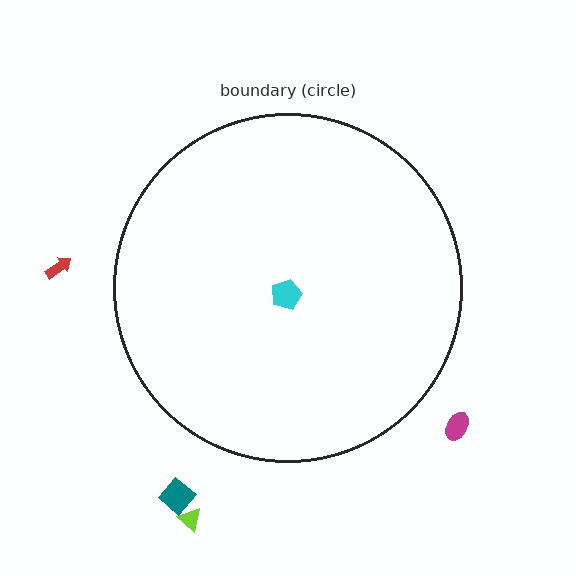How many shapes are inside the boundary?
1 inside, 4 outside.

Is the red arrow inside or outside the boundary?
Outside.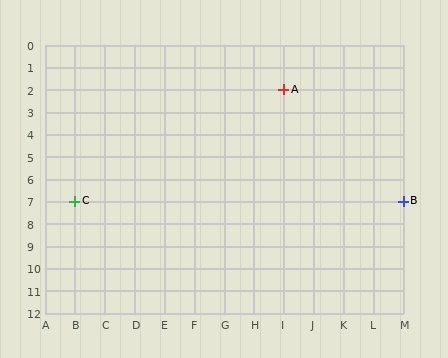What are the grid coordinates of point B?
Point B is at grid coordinates (M, 7).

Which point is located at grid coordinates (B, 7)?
Point C is at (B, 7).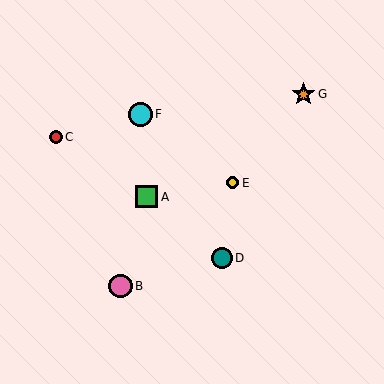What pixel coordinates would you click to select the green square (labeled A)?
Click at (146, 197) to select the green square A.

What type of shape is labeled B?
Shape B is a pink circle.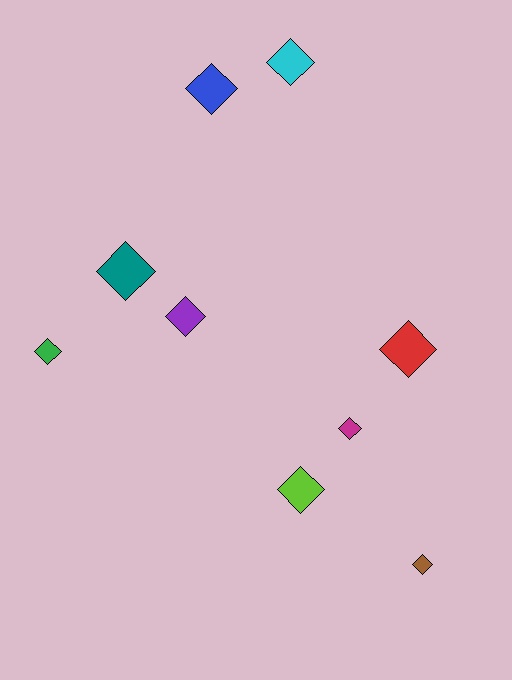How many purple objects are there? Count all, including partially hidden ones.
There is 1 purple object.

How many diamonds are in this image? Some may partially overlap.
There are 9 diamonds.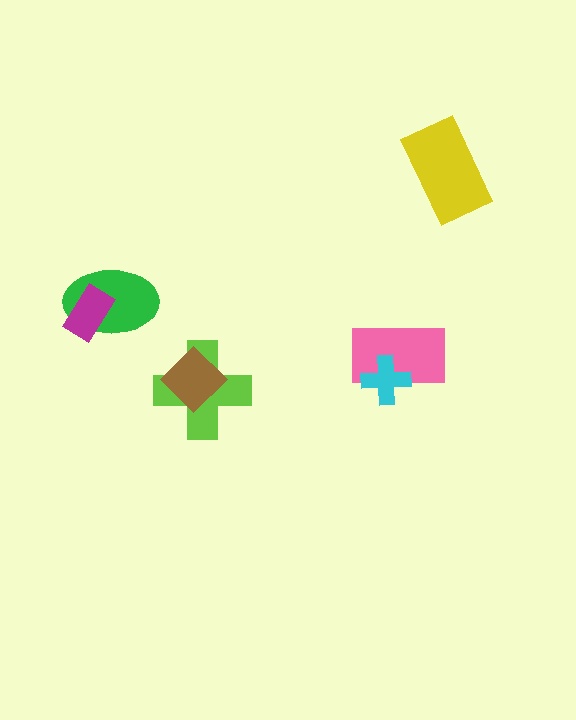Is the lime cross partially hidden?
Yes, it is partially covered by another shape.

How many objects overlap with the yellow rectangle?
0 objects overlap with the yellow rectangle.